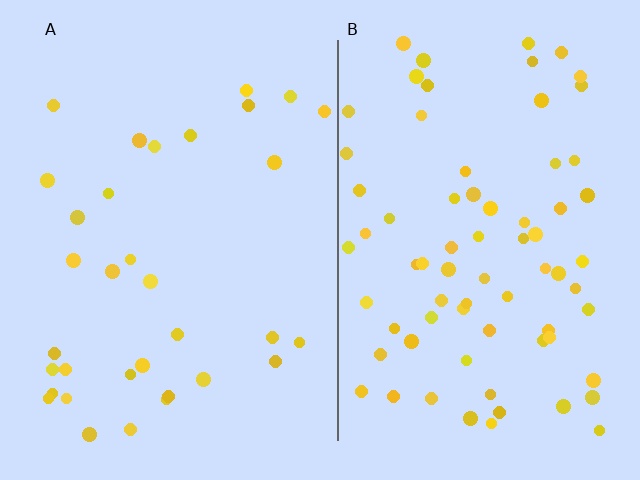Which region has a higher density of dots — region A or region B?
B (the right).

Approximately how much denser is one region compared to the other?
Approximately 2.2× — region B over region A.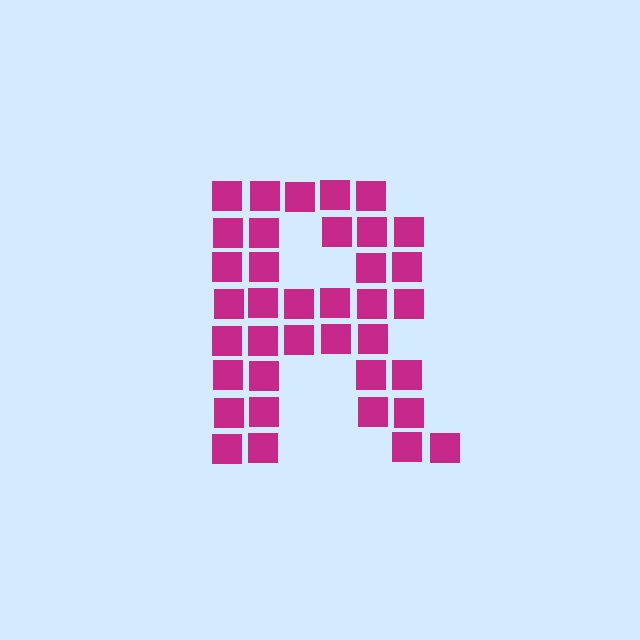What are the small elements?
The small elements are squares.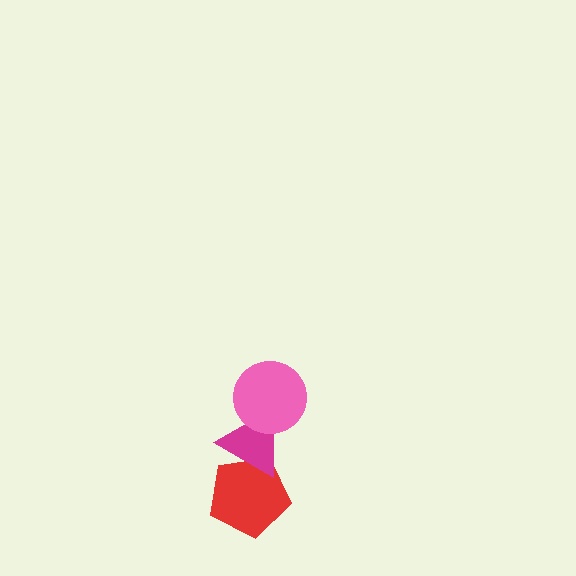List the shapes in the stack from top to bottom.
From top to bottom: the pink circle, the magenta triangle, the red pentagon.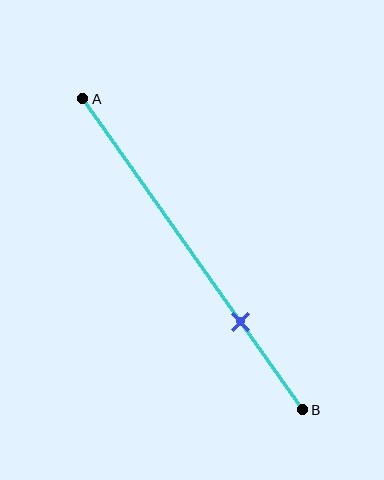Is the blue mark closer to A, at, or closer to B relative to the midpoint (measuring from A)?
The blue mark is closer to point B than the midpoint of segment AB.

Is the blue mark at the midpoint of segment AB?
No, the mark is at about 70% from A, not at the 50% midpoint.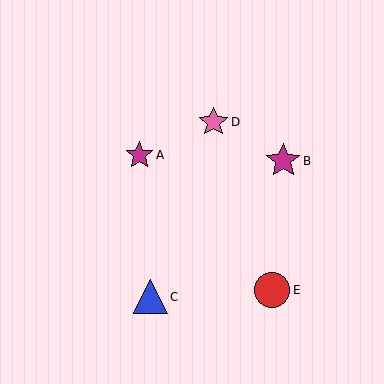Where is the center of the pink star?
The center of the pink star is at (214, 122).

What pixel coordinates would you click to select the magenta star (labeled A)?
Click at (139, 155) to select the magenta star A.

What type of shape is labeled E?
Shape E is a red circle.